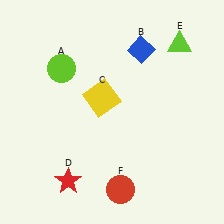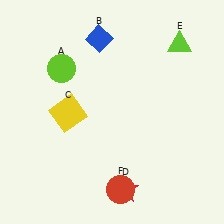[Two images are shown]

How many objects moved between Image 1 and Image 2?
3 objects moved between the two images.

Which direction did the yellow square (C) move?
The yellow square (C) moved left.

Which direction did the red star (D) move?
The red star (D) moved right.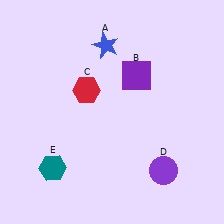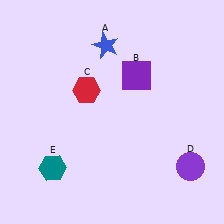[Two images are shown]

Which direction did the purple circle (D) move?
The purple circle (D) moved right.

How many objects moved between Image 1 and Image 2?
1 object moved between the two images.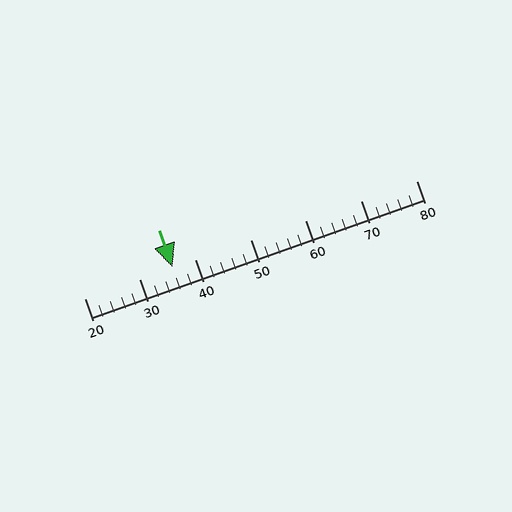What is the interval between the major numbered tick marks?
The major tick marks are spaced 10 units apart.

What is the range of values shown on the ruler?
The ruler shows values from 20 to 80.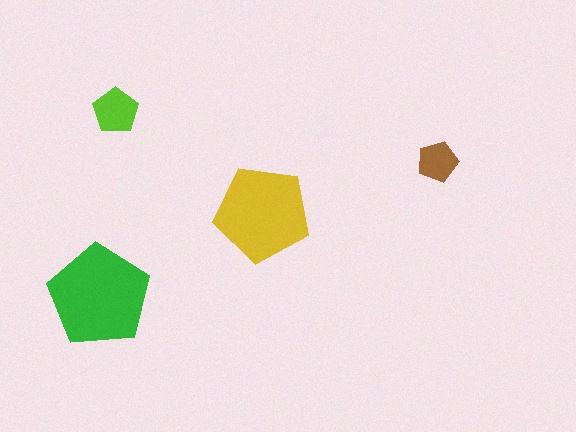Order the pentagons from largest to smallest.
the green one, the yellow one, the lime one, the brown one.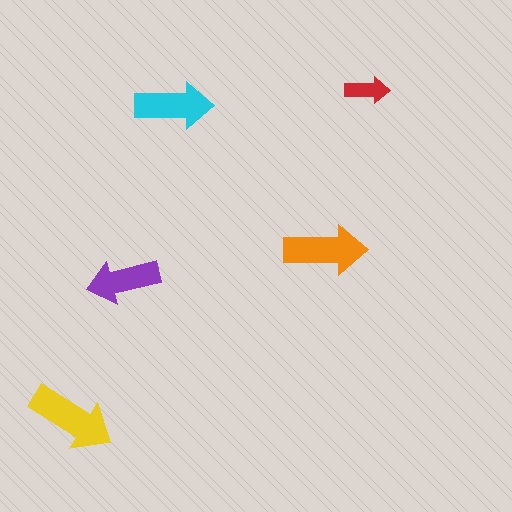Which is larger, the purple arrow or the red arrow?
The purple one.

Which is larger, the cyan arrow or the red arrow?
The cyan one.